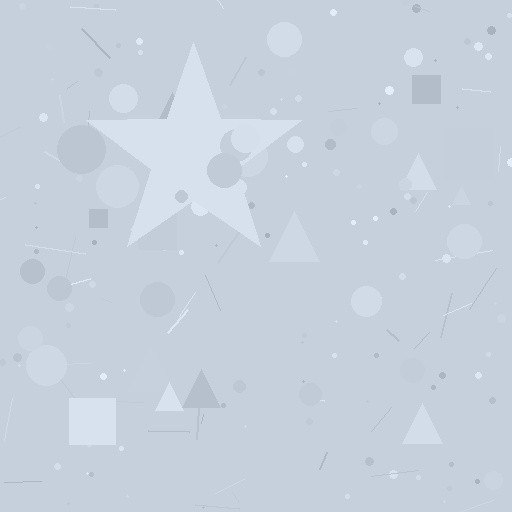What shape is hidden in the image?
A star is hidden in the image.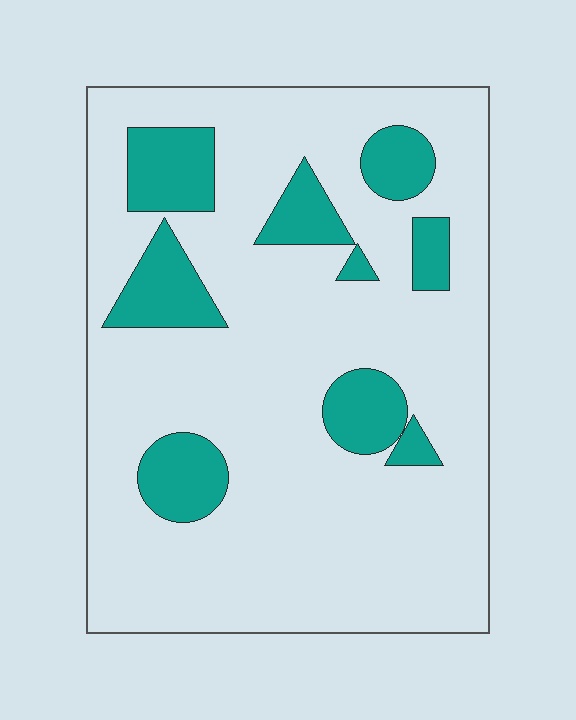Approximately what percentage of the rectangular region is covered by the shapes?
Approximately 20%.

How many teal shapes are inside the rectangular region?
9.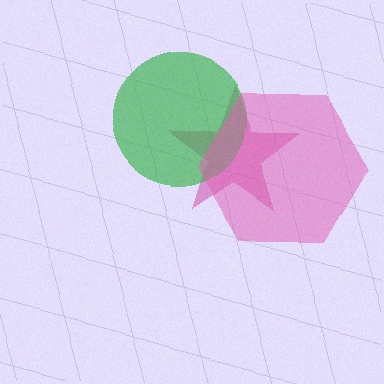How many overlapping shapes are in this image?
There are 3 overlapping shapes in the image.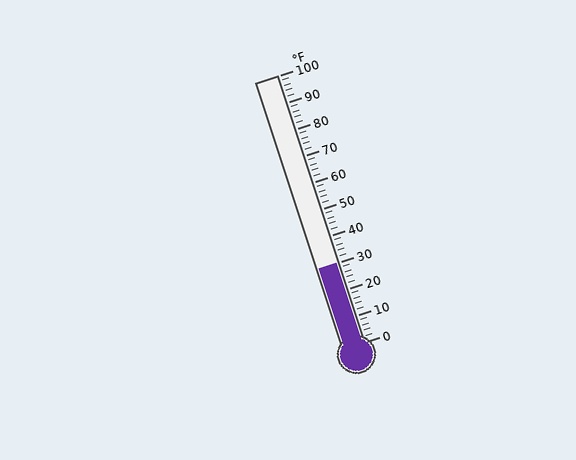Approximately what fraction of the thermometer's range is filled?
The thermometer is filled to approximately 30% of its range.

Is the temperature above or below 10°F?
The temperature is above 10°F.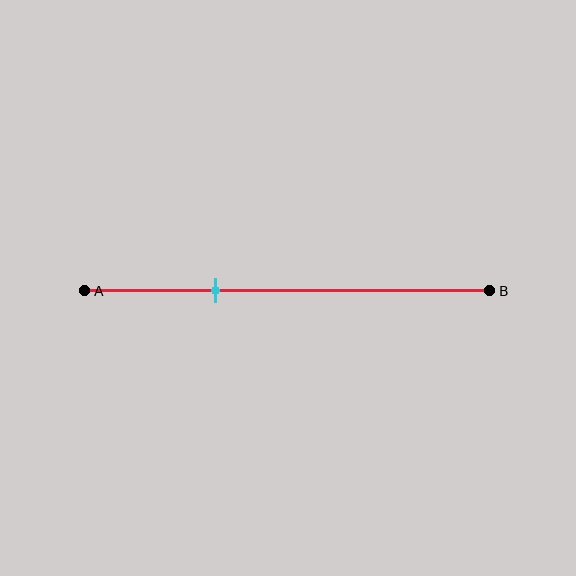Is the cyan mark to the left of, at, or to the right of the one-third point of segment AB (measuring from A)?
The cyan mark is approximately at the one-third point of segment AB.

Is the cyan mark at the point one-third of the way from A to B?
Yes, the mark is approximately at the one-third point.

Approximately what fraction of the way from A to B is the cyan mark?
The cyan mark is approximately 30% of the way from A to B.